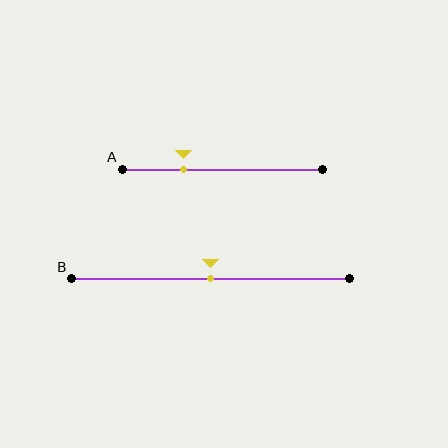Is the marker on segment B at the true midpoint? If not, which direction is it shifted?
Yes, the marker on segment B is at the true midpoint.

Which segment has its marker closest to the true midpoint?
Segment B has its marker closest to the true midpoint.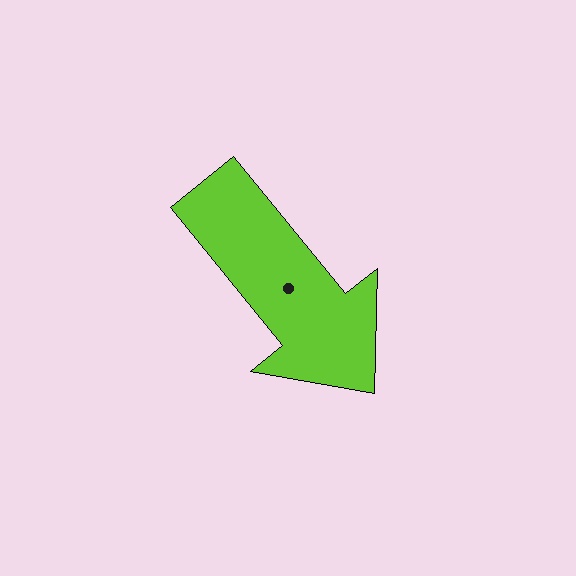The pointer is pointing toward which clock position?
Roughly 5 o'clock.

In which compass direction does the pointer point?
Southeast.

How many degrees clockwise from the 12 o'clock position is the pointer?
Approximately 141 degrees.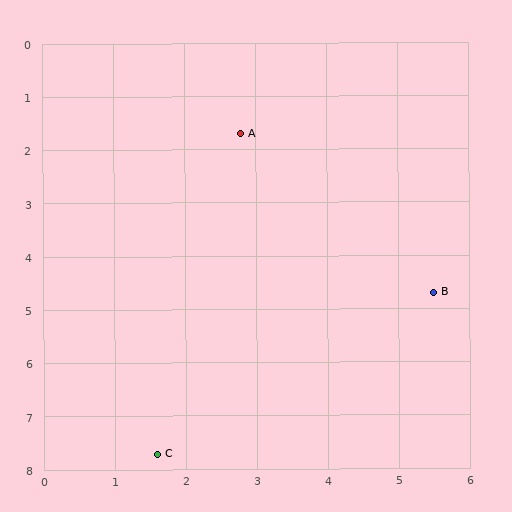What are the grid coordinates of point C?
Point C is at approximately (1.6, 7.7).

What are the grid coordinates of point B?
Point B is at approximately (5.5, 4.7).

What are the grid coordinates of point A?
Point A is at approximately (2.8, 1.7).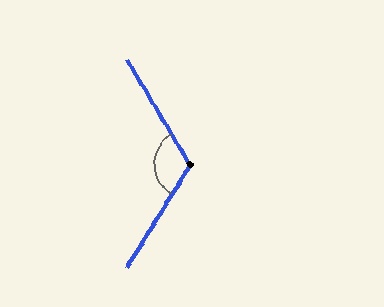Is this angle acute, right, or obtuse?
It is obtuse.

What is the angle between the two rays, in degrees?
Approximately 118 degrees.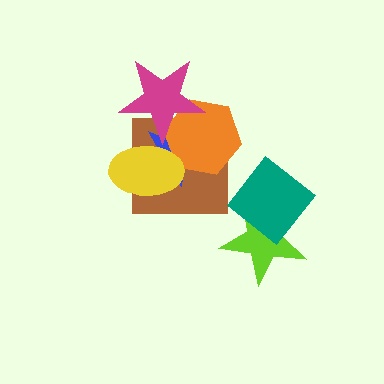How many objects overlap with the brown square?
4 objects overlap with the brown square.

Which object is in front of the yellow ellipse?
The magenta star is in front of the yellow ellipse.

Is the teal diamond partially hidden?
No, no other shape covers it.